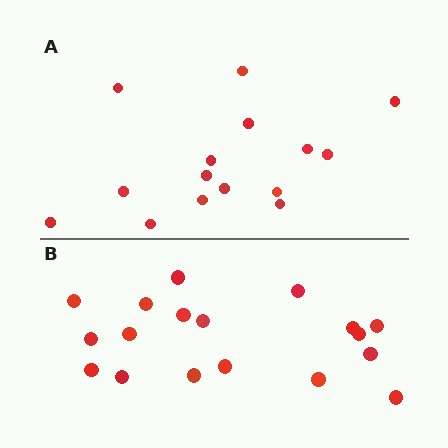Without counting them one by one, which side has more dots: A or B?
Region B (the bottom region) has more dots.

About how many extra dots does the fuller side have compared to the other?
Region B has just a few more — roughly 2 or 3 more dots than region A.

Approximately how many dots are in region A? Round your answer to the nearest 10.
About 20 dots. (The exact count is 15, which rounds to 20.)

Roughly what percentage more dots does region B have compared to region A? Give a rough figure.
About 20% more.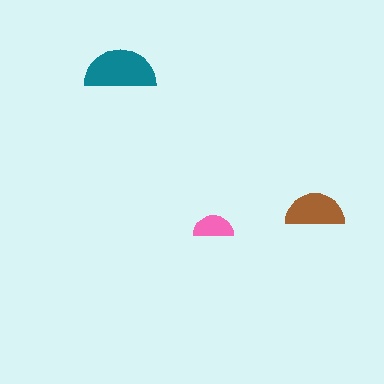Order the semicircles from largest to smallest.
the teal one, the brown one, the pink one.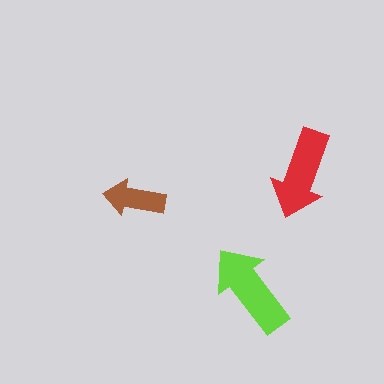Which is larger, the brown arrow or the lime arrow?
The lime one.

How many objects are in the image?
There are 3 objects in the image.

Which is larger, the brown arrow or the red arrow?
The red one.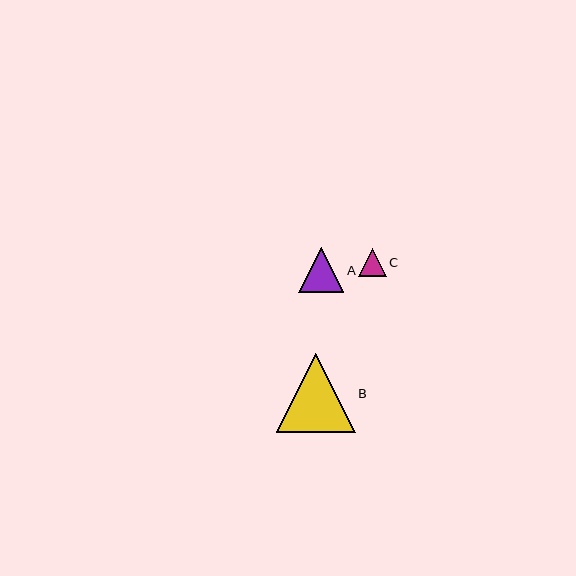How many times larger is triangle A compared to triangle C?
Triangle A is approximately 1.6 times the size of triangle C.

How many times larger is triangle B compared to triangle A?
Triangle B is approximately 1.8 times the size of triangle A.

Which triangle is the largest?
Triangle B is the largest with a size of approximately 79 pixels.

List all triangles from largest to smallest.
From largest to smallest: B, A, C.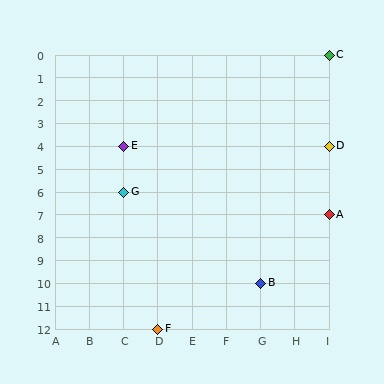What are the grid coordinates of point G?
Point G is at grid coordinates (C, 6).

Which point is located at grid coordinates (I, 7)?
Point A is at (I, 7).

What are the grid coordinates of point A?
Point A is at grid coordinates (I, 7).